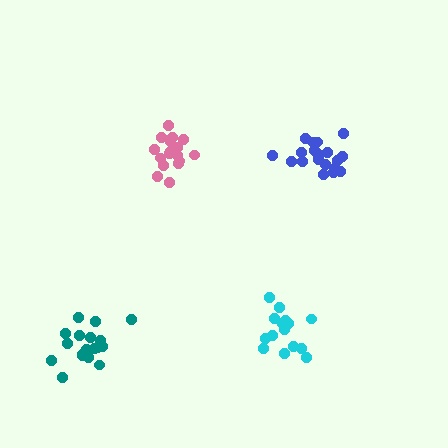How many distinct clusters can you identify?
There are 4 distinct clusters.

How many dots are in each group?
Group 1: 17 dots, Group 2: 15 dots, Group 3: 19 dots, Group 4: 19 dots (70 total).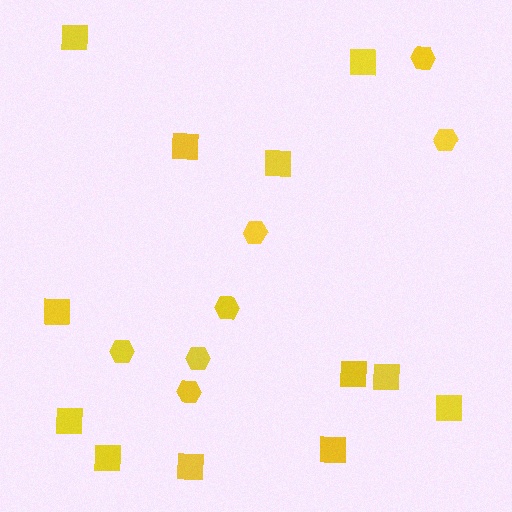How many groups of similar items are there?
There are 2 groups: one group of squares (12) and one group of hexagons (7).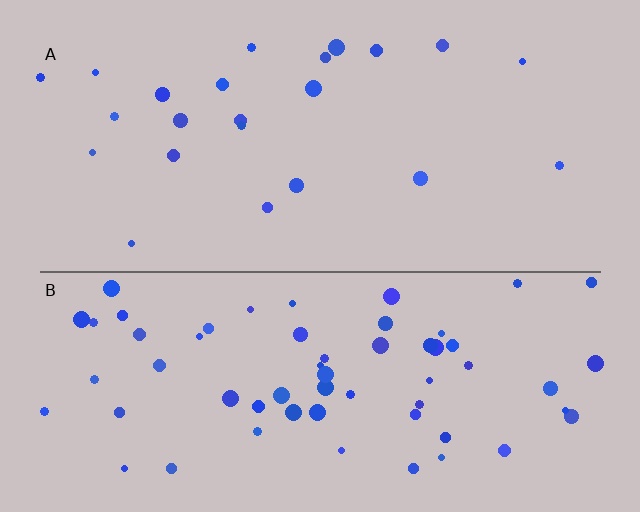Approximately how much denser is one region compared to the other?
Approximately 2.6× — region B over region A.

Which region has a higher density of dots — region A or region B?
B (the bottom).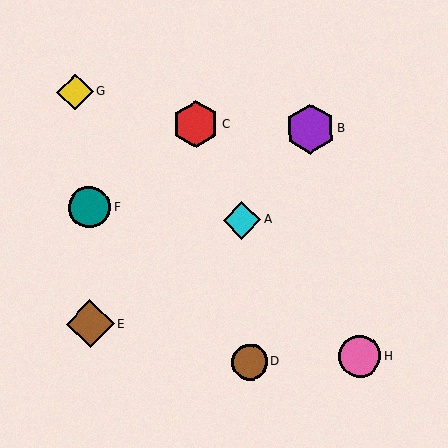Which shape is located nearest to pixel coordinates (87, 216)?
The teal circle (labeled F) at (89, 207) is nearest to that location.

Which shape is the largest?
The purple hexagon (labeled B) is the largest.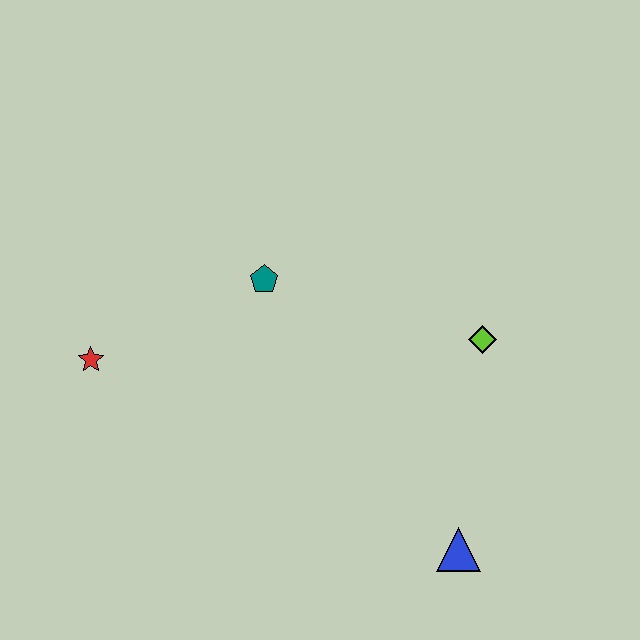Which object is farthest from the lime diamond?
The red star is farthest from the lime diamond.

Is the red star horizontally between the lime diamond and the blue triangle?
No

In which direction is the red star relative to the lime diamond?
The red star is to the left of the lime diamond.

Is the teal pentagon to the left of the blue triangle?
Yes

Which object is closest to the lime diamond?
The blue triangle is closest to the lime diamond.